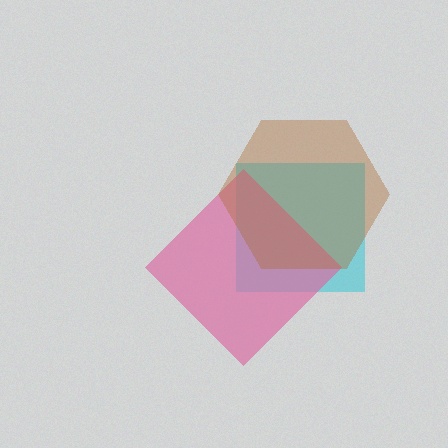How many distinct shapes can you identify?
There are 3 distinct shapes: a cyan square, a pink diamond, a brown hexagon.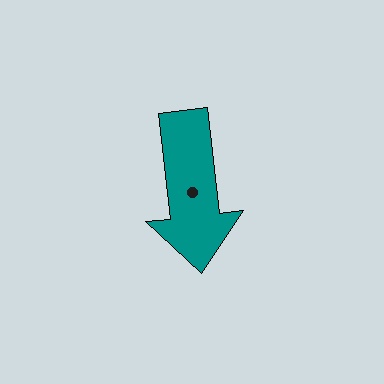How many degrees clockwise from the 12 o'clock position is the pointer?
Approximately 174 degrees.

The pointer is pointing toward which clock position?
Roughly 6 o'clock.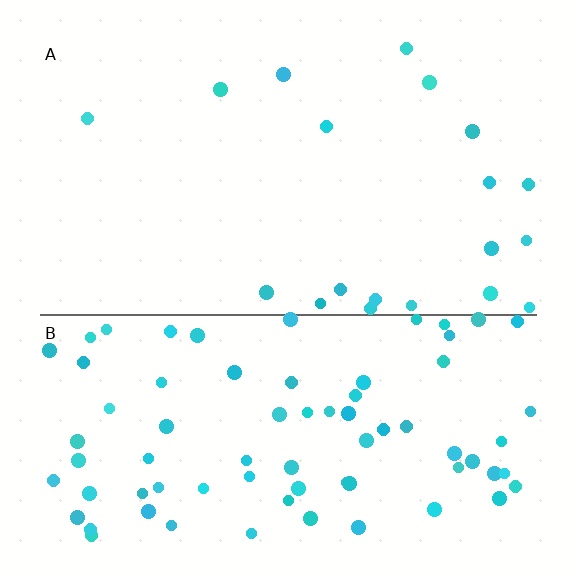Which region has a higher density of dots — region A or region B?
B (the bottom).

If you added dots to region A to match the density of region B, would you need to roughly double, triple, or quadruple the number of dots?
Approximately quadruple.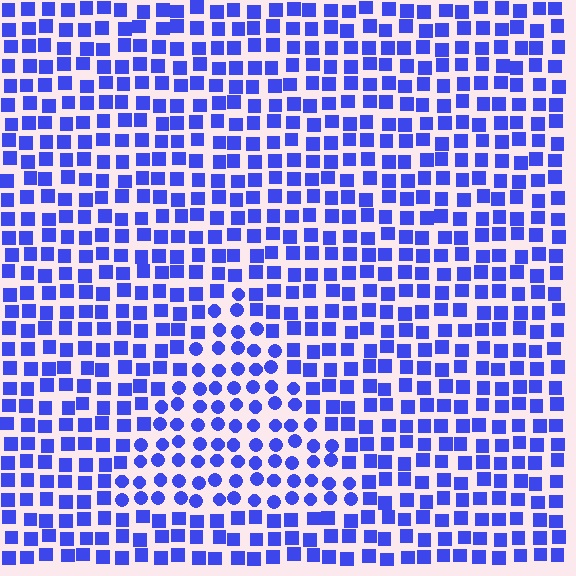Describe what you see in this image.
The image is filled with small blue elements arranged in a uniform grid. A triangle-shaped region contains circles, while the surrounding area contains squares. The boundary is defined purely by the change in element shape.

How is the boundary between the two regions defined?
The boundary is defined by a change in element shape: circles inside vs. squares outside. All elements share the same color and spacing.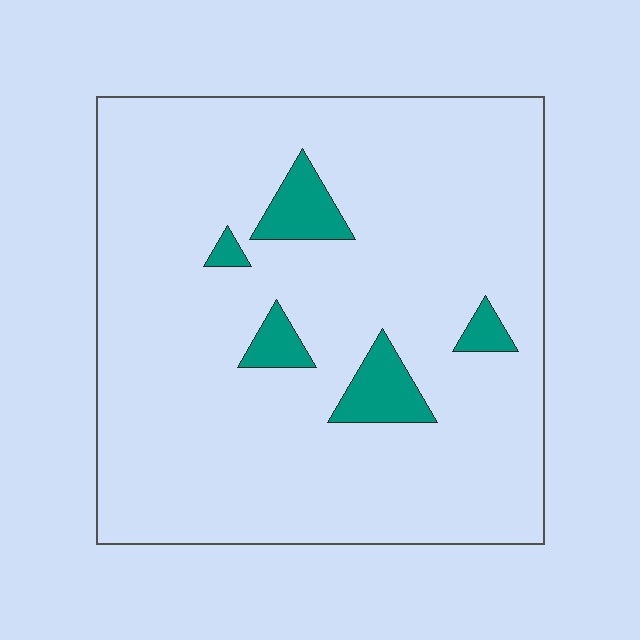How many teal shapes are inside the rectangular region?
5.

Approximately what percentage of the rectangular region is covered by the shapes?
Approximately 10%.